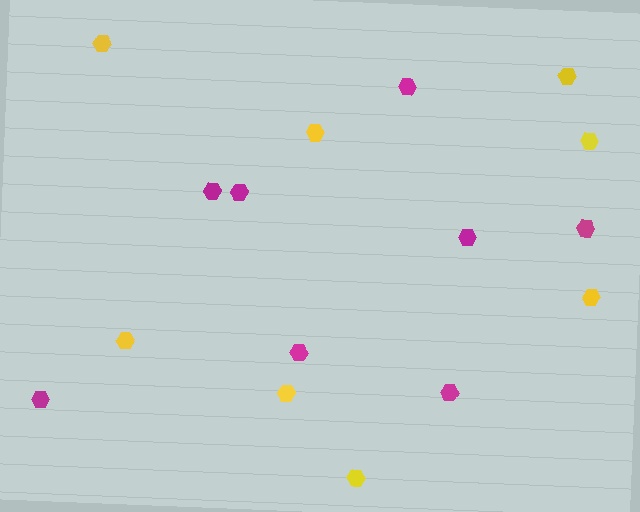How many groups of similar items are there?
There are 2 groups: one group of yellow hexagons (8) and one group of magenta hexagons (8).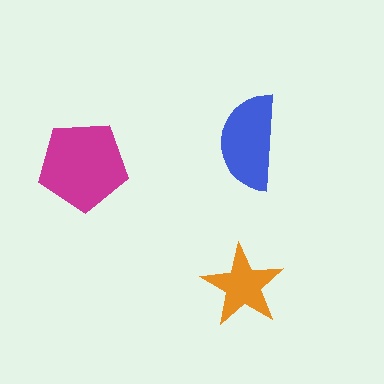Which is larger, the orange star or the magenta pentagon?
The magenta pentagon.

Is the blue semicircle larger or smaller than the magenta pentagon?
Smaller.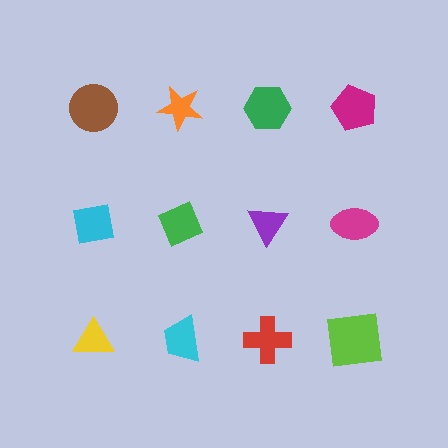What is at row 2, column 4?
A magenta ellipse.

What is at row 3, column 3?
A red cross.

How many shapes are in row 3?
4 shapes.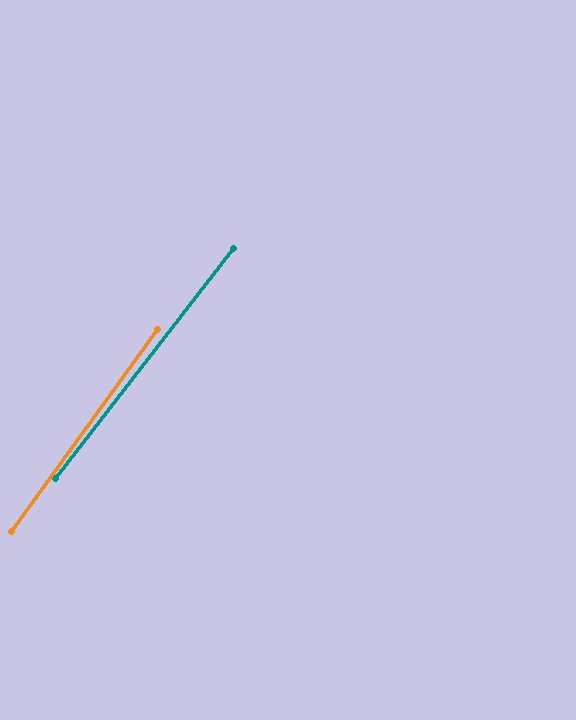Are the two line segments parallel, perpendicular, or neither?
Parallel — their directions differ by only 1.9°.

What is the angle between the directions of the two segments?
Approximately 2 degrees.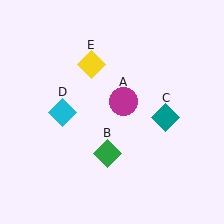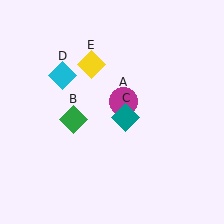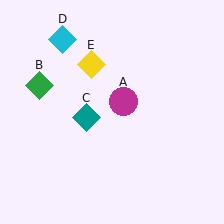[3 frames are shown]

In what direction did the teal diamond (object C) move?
The teal diamond (object C) moved left.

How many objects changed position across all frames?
3 objects changed position: green diamond (object B), teal diamond (object C), cyan diamond (object D).